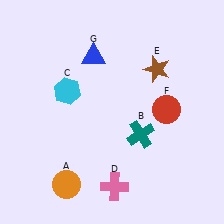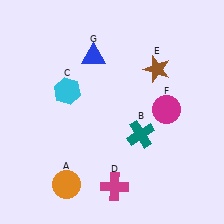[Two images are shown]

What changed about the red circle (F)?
In Image 1, F is red. In Image 2, it changed to magenta.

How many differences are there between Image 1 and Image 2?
There are 2 differences between the two images.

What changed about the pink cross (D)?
In Image 1, D is pink. In Image 2, it changed to magenta.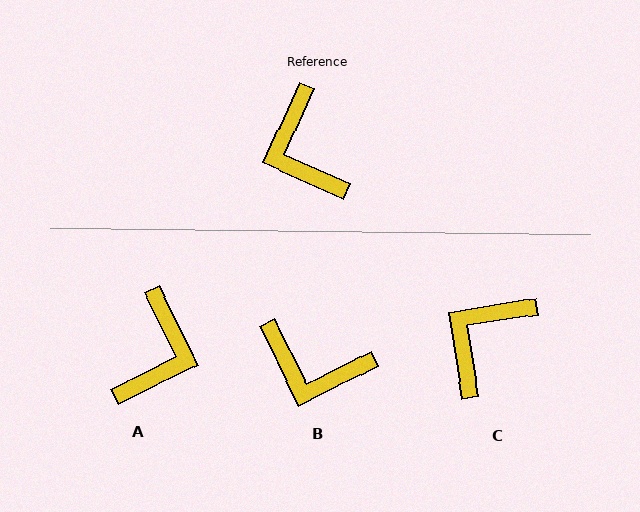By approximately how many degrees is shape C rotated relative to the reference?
Approximately 57 degrees clockwise.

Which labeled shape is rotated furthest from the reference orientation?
A, about 140 degrees away.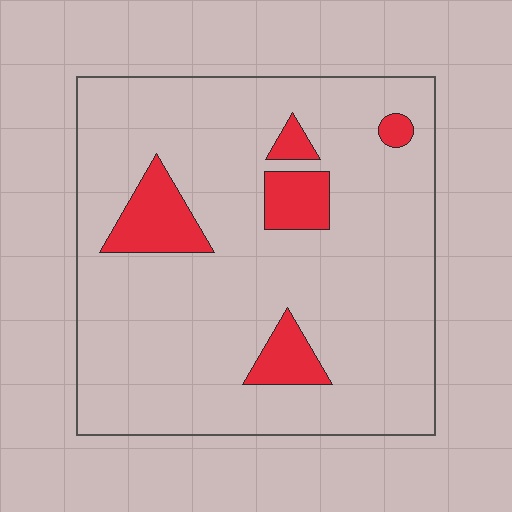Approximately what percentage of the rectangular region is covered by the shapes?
Approximately 10%.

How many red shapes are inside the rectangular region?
5.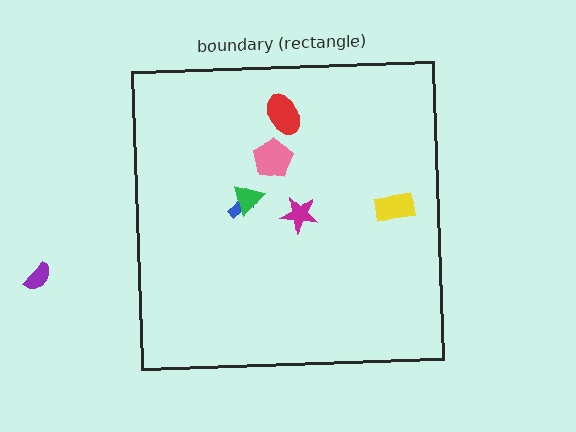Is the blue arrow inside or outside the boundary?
Inside.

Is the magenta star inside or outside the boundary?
Inside.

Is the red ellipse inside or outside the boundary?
Inside.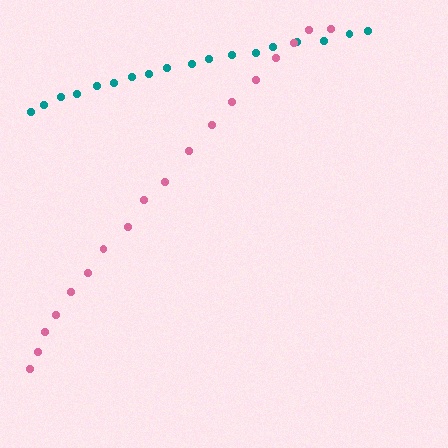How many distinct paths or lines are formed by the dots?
There are 2 distinct paths.